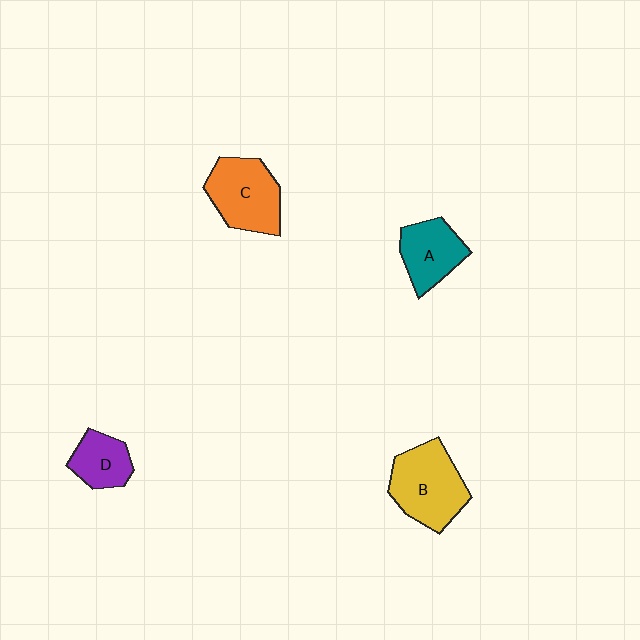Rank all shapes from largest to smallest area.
From largest to smallest: B (yellow), C (orange), A (teal), D (purple).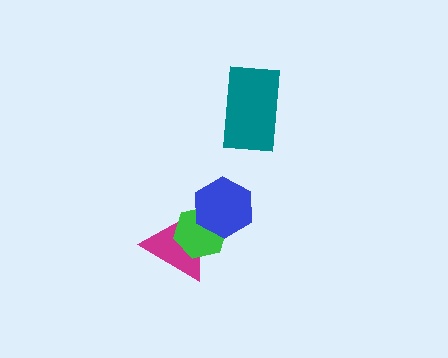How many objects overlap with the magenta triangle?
2 objects overlap with the magenta triangle.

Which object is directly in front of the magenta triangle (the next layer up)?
The green hexagon is directly in front of the magenta triangle.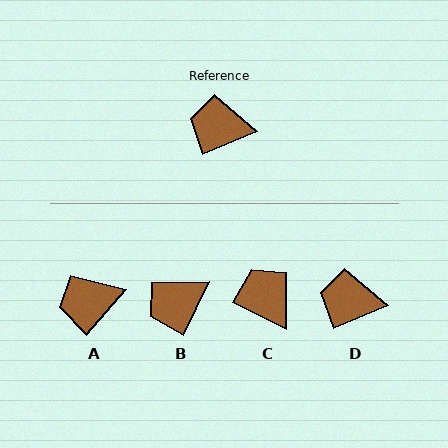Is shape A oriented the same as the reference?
No, it is off by about 25 degrees.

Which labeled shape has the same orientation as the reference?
D.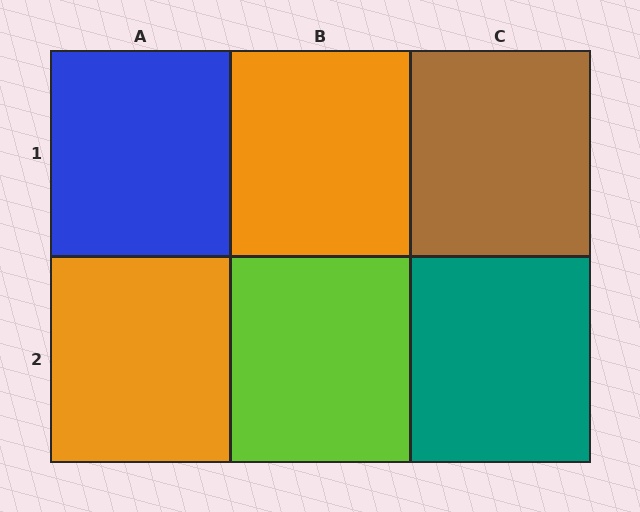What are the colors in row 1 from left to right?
Blue, orange, brown.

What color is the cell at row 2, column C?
Teal.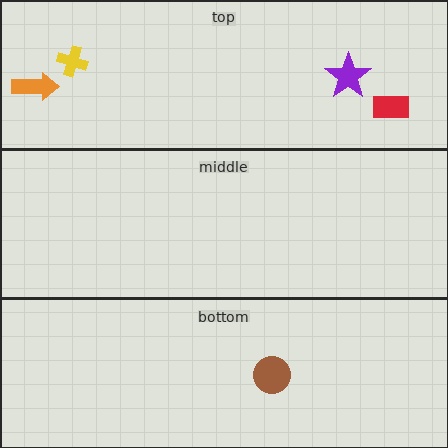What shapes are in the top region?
The purple star, the yellow cross, the red rectangle, the orange arrow.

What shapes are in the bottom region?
The brown circle.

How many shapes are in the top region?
4.